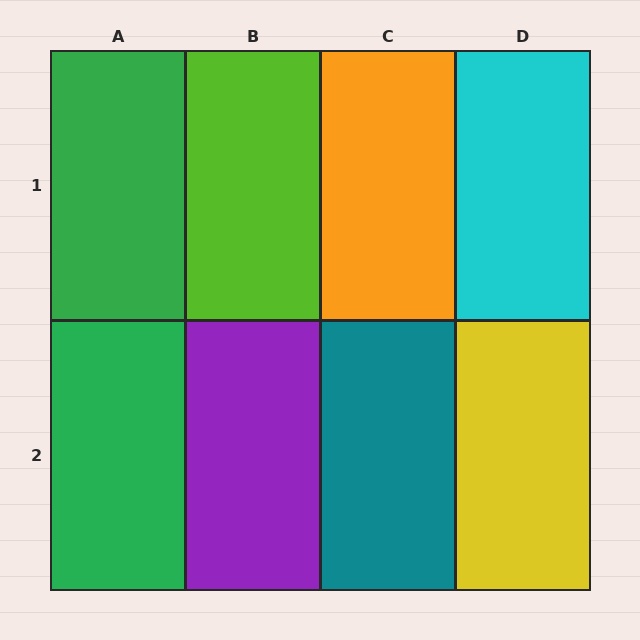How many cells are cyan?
1 cell is cyan.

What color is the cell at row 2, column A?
Green.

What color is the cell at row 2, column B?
Purple.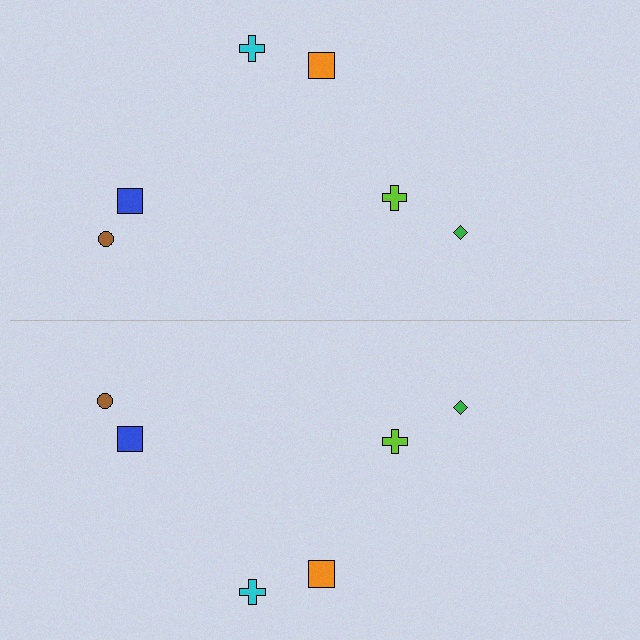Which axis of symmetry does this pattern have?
The pattern has a horizontal axis of symmetry running through the center of the image.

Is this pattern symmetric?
Yes, this pattern has bilateral (reflection) symmetry.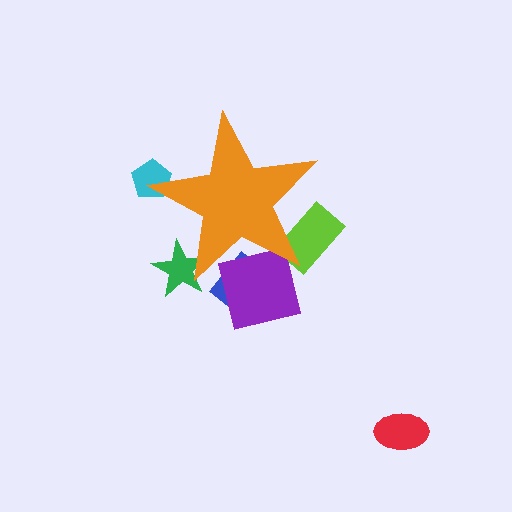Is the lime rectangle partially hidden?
Yes, the lime rectangle is partially hidden behind the orange star.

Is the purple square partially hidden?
Yes, the purple square is partially hidden behind the orange star.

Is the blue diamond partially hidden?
Yes, the blue diamond is partially hidden behind the orange star.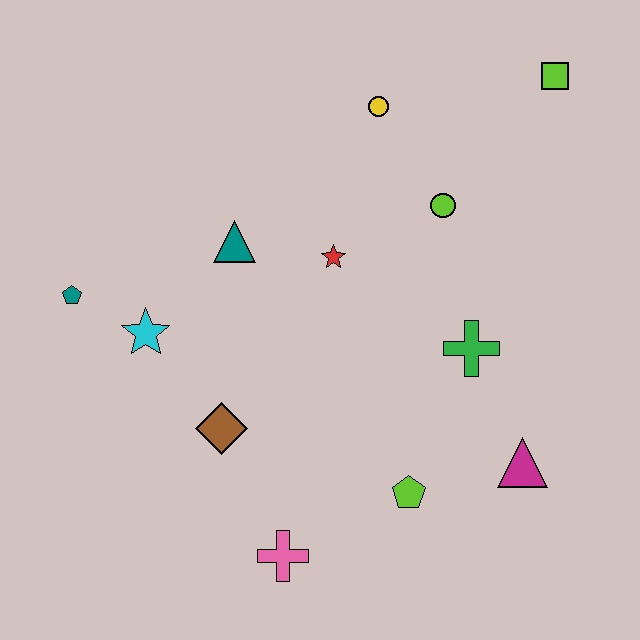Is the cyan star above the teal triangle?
No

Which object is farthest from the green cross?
The teal pentagon is farthest from the green cross.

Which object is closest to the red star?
The teal triangle is closest to the red star.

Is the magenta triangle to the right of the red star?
Yes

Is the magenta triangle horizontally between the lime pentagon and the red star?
No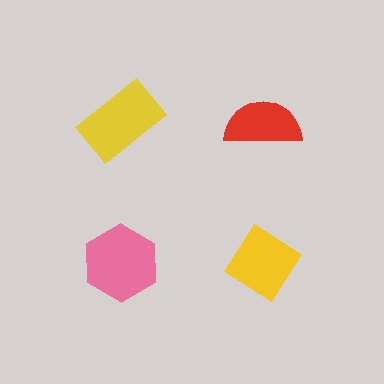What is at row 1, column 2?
A red semicircle.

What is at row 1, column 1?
A yellow rectangle.